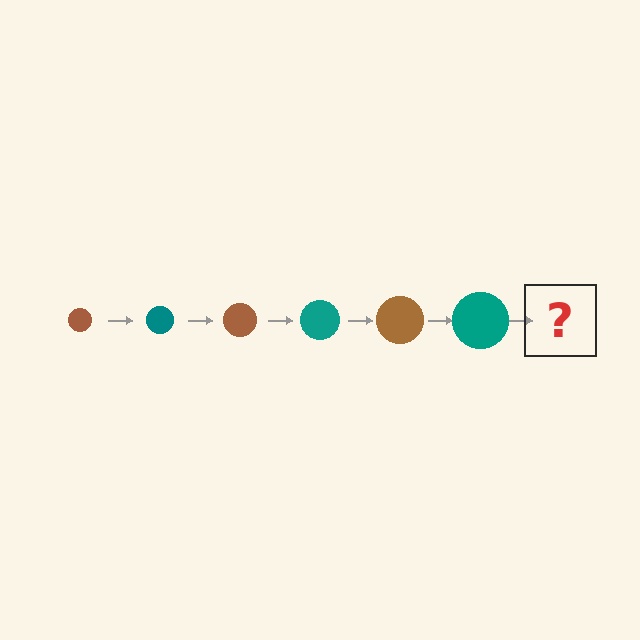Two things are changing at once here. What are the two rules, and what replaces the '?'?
The two rules are that the circle grows larger each step and the color cycles through brown and teal. The '?' should be a brown circle, larger than the previous one.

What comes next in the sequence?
The next element should be a brown circle, larger than the previous one.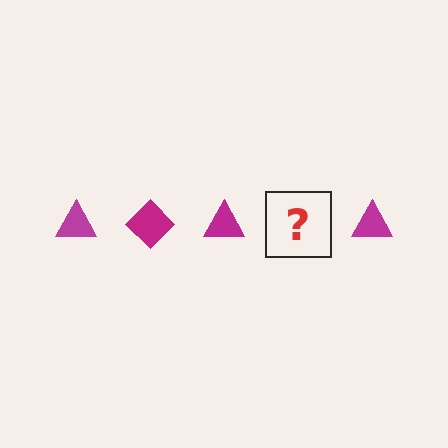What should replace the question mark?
The question mark should be replaced with a magenta diamond.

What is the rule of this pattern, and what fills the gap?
The rule is that the pattern cycles through triangle, diamond shapes in magenta. The gap should be filled with a magenta diamond.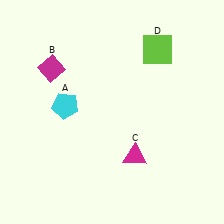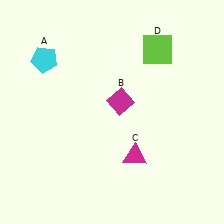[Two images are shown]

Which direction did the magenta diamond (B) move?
The magenta diamond (B) moved right.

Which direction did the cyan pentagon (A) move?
The cyan pentagon (A) moved up.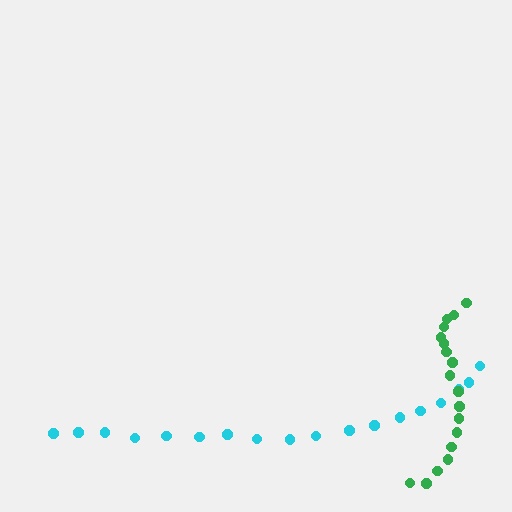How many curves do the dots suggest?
There are 2 distinct paths.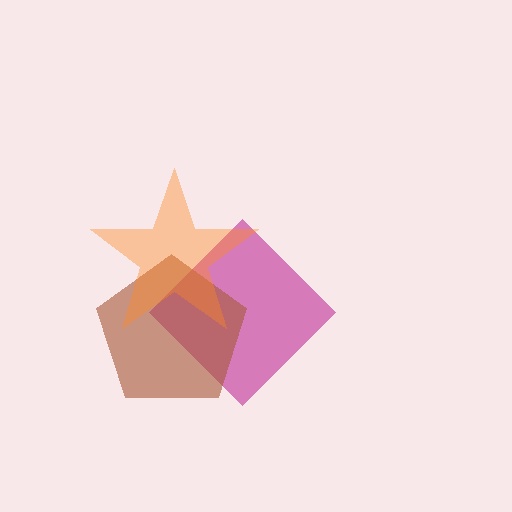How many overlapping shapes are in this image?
There are 3 overlapping shapes in the image.